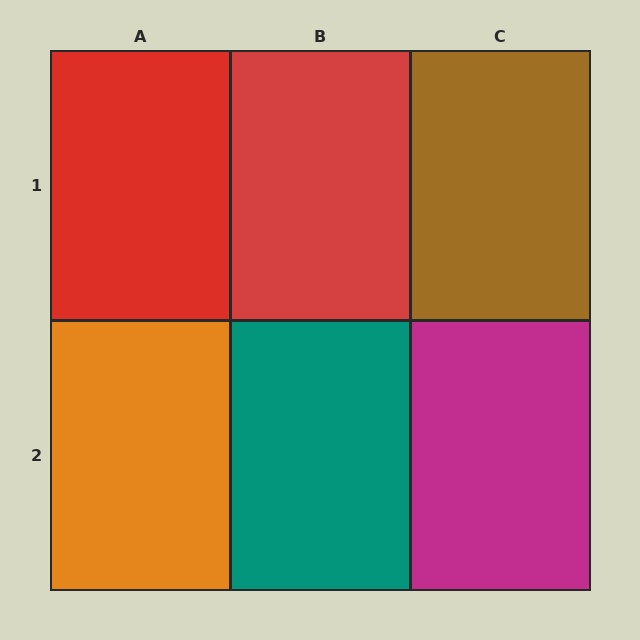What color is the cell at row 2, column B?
Teal.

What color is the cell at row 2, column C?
Magenta.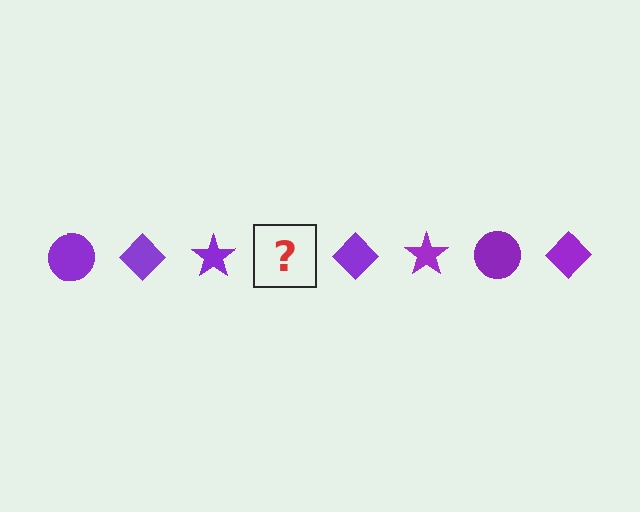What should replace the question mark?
The question mark should be replaced with a purple circle.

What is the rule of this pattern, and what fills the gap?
The rule is that the pattern cycles through circle, diamond, star shapes in purple. The gap should be filled with a purple circle.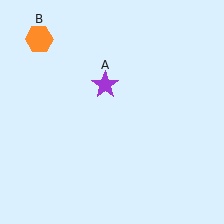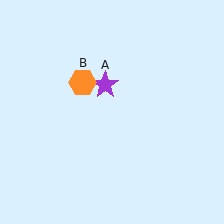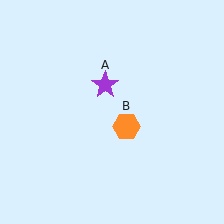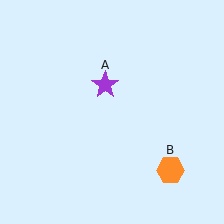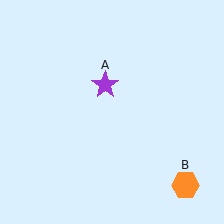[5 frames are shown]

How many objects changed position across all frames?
1 object changed position: orange hexagon (object B).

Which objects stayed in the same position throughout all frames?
Purple star (object A) remained stationary.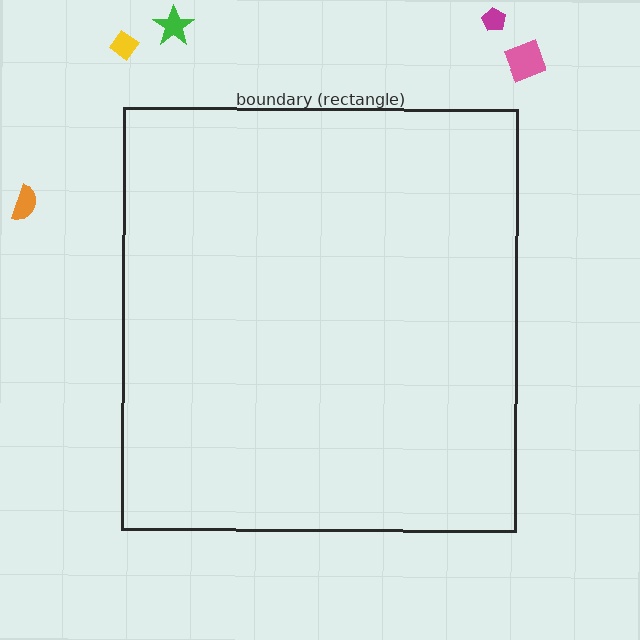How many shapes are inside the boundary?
0 inside, 5 outside.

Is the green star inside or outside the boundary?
Outside.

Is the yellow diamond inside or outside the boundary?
Outside.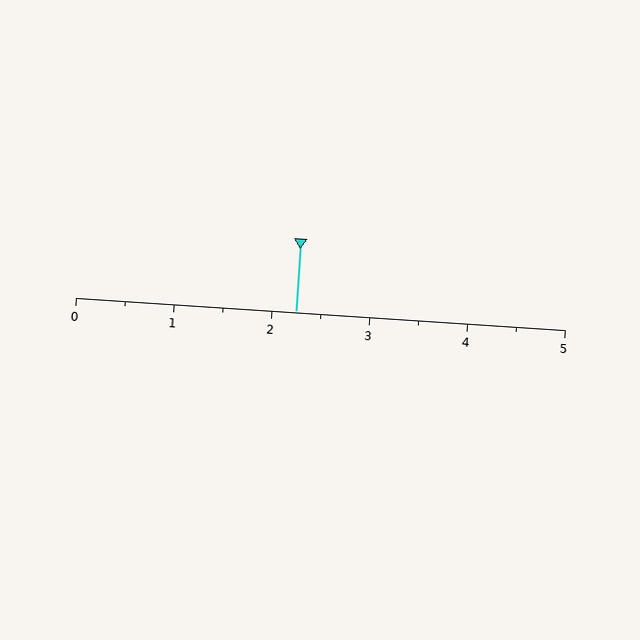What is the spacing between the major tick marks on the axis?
The major ticks are spaced 1 apart.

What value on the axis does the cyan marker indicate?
The marker indicates approximately 2.2.